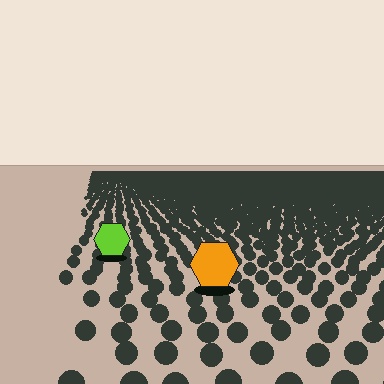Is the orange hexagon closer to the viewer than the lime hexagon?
Yes. The orange hexagon is closer — you can tell from the texture gradient: the ground texture is coarser near it.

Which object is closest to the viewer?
The orange hexagon is closest. The texture marks near it are larger and more spread out.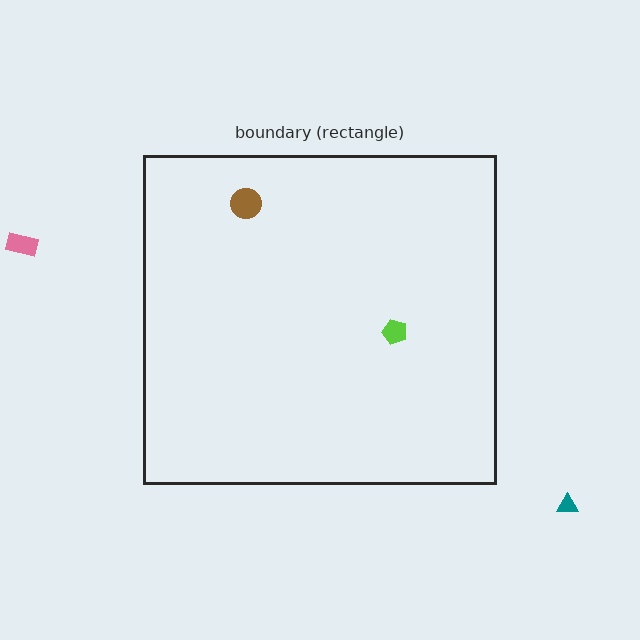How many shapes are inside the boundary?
2 inside, 2 outside.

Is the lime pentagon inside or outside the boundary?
Inside.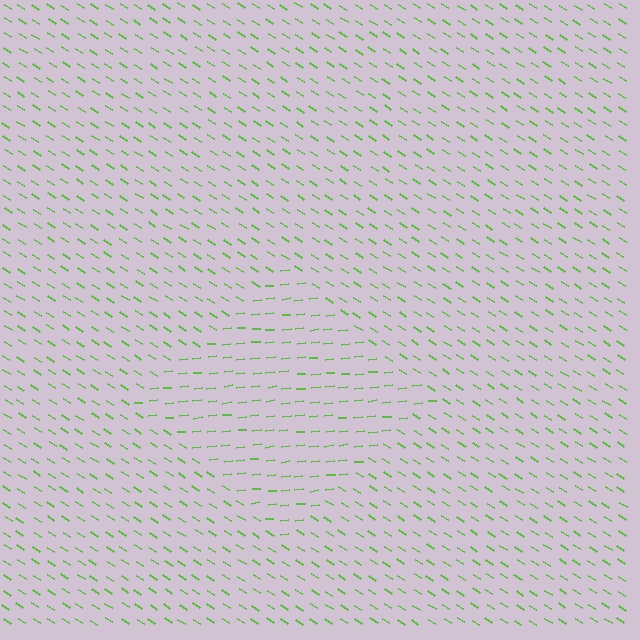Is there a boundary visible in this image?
Yes, there is a texture boundary formed by a change in line orientation.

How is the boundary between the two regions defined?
The boundary is defined purely by a change in line orientation (approximately 38 degrees difference). All lines are the same color and thickness.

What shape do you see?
I see a diamond.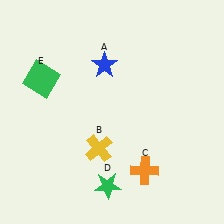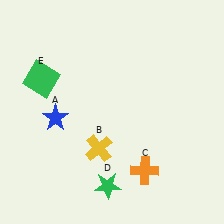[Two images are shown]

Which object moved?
The blue star (A) moved down.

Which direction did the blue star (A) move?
The blue star (A) moved down.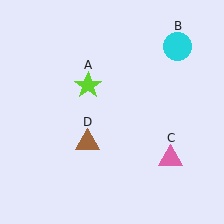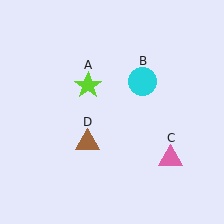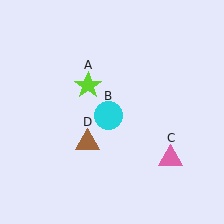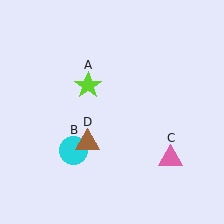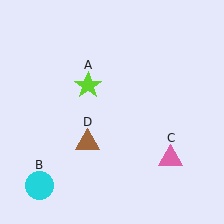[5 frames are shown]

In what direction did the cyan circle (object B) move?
The cyan circle (object B) moved down and to the left.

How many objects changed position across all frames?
1 object changed position: cyan circle (object B).